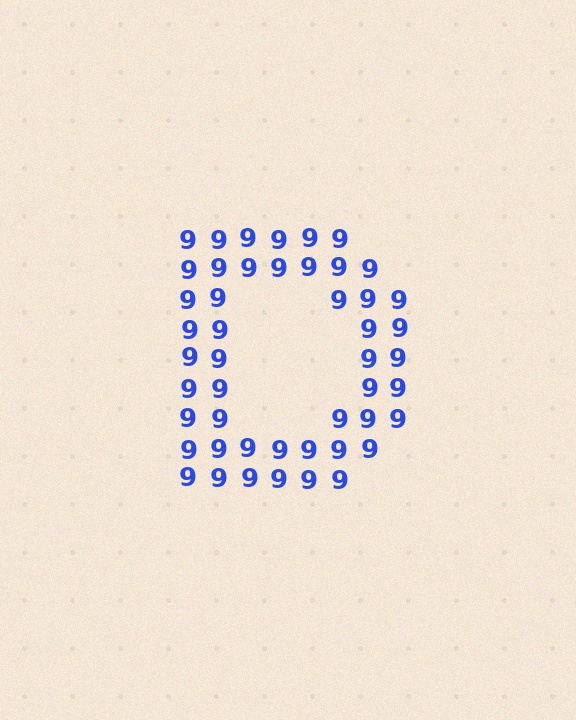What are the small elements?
The small elements are digit 9's.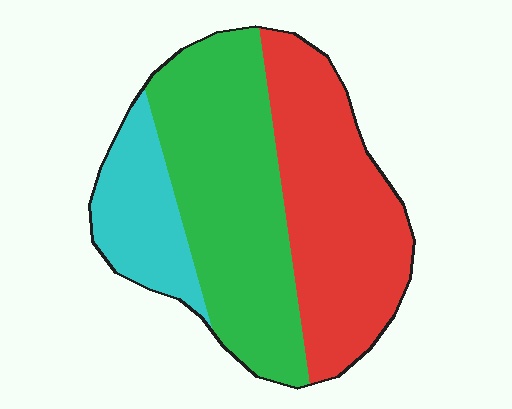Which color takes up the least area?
Cyan, at roughly 15%.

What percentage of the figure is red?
Red covers 39% of the figure.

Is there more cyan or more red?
Red.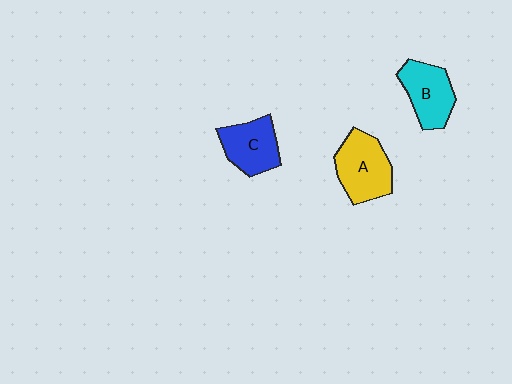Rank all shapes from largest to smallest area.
From largest to smallest: A (yellow), B (cyan), C (blue).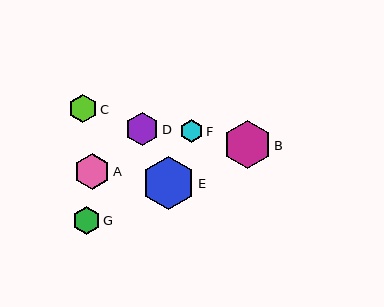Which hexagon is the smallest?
Hexagon F is the smallest with a size of approximately 23 pixels.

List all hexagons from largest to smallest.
From largest to smallest: E, B, A, D, C, G, F.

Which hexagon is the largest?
Hexagon E is the largest with a size of approximately 53 pixels.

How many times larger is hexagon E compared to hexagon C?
Hexagon E is approximately 1.9 times the size of hexagon C.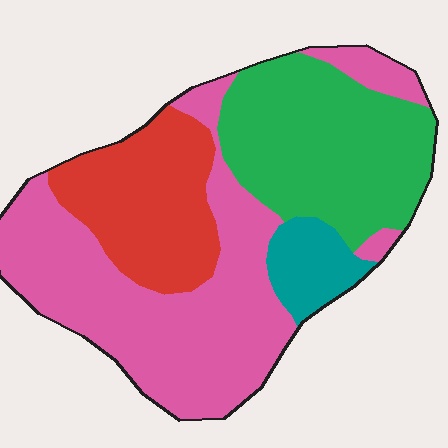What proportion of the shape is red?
Red takes up about one fifth (1/5) of the shape.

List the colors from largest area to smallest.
From largest to smallest: pink, green, red, teal.